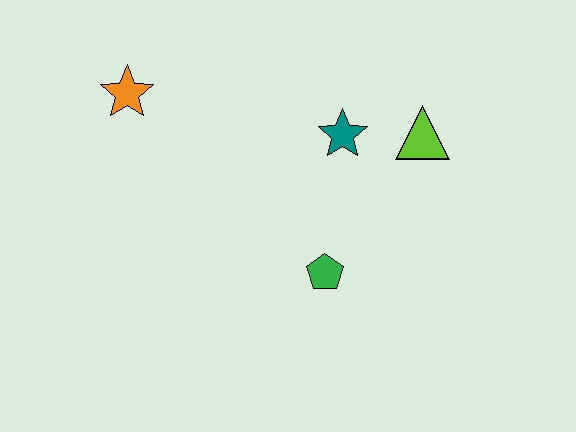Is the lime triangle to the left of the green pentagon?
No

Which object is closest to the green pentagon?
The teal star is closest to the green pentagon.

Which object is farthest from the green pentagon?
The orange star is farthest from the green pentagon.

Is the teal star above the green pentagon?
Yes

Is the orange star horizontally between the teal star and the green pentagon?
No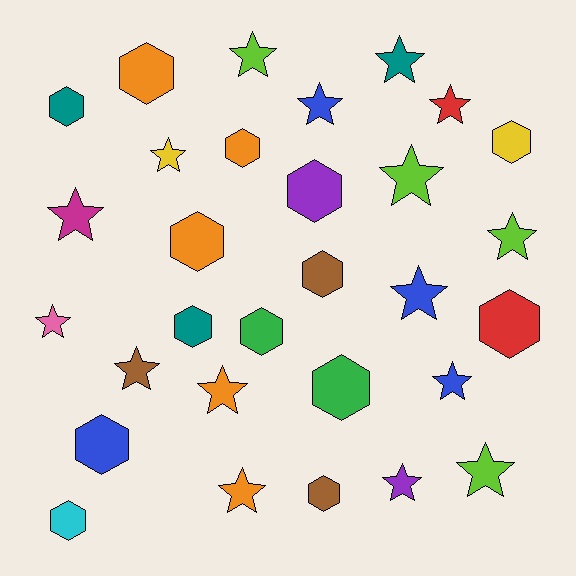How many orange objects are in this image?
There are 5 orange objects.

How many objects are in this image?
There are 30 objects.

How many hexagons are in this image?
There are 14 hexagons.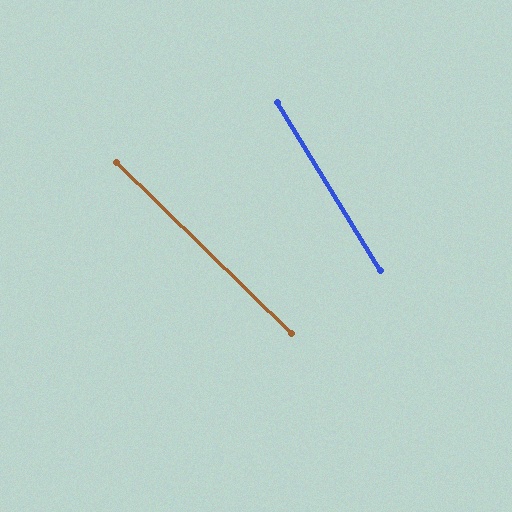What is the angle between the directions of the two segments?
Approximately 14 degrees.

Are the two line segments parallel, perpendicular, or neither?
Neither parallel nor perpendicular — they differ by about 14°.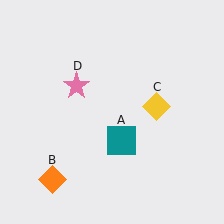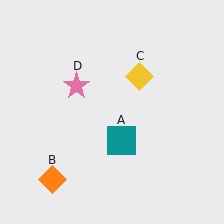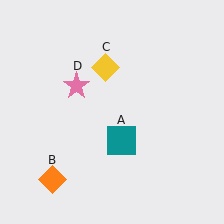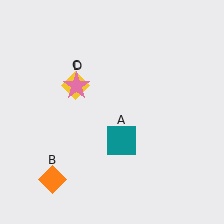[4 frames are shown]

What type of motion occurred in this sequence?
The yellow diamond (object C) rotated counterclockwise around the center of the scene.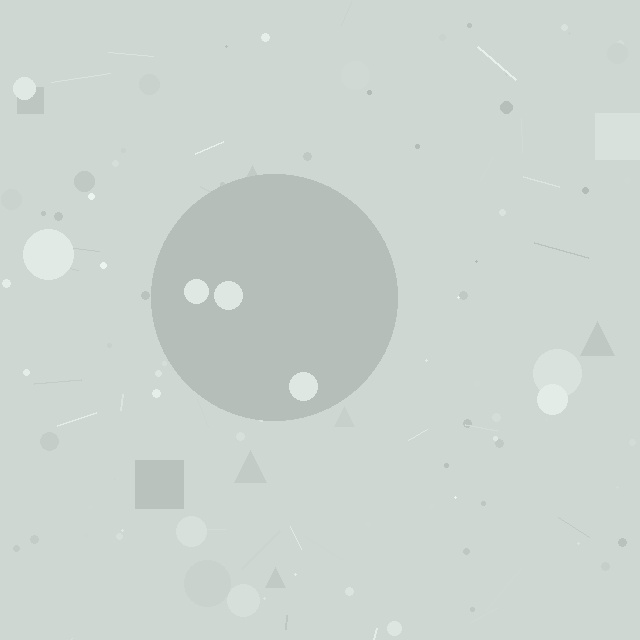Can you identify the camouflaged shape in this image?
The camouflaged shape is a circle.